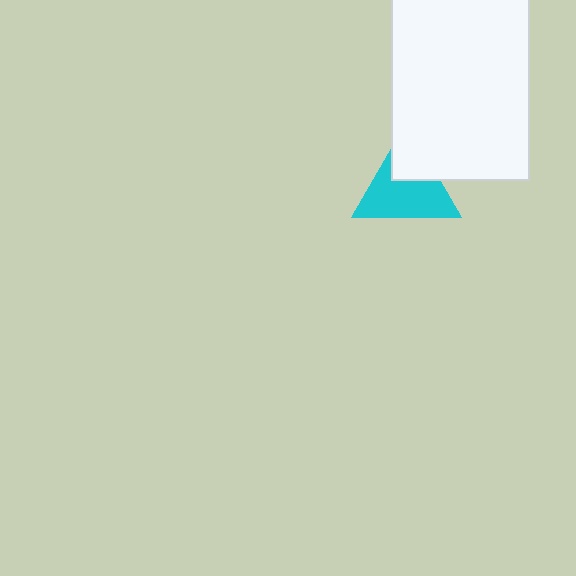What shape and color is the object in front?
The object in front is a white rectangle.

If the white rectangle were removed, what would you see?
You would see the complete cyan triangle.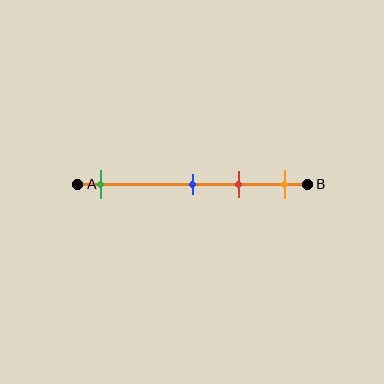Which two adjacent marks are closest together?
The blue and red marks are the closest adjacent pair.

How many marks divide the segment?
There are 4 marks dividing the segment.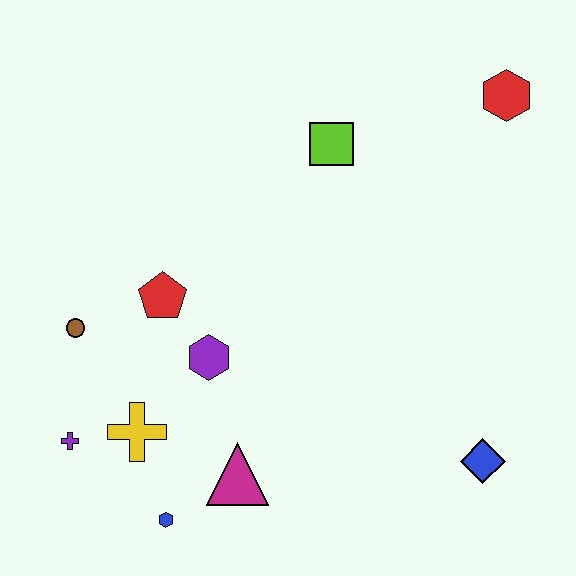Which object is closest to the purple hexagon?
The red pentagon is closest to the purple hexagon.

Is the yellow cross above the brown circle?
No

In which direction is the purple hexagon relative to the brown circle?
The purple hexagon is to the right of the brown circle.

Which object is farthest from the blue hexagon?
The red hexagon is farthest from the blue hexagon.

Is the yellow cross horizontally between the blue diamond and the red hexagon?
No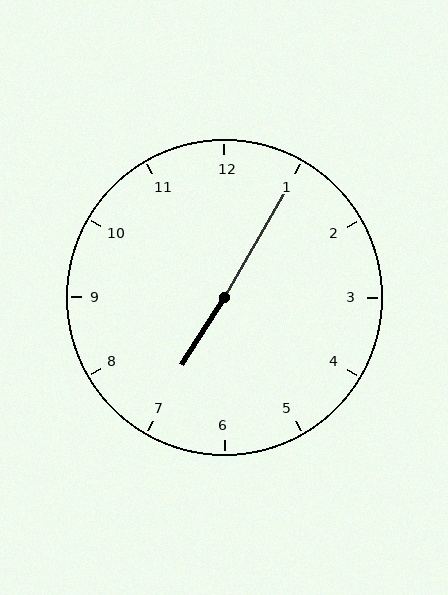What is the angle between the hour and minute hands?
Approximately 178 degrees.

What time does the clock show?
7:05.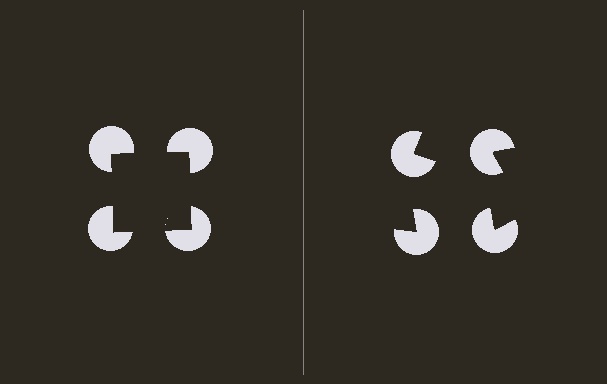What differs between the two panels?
The pac-man discs are positioned identically on both sides; only the wedge orientations differ. On the left they align to a square; on the right they are misaligned.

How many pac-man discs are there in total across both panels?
8 — 4 on each side.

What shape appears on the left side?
An illusory square.